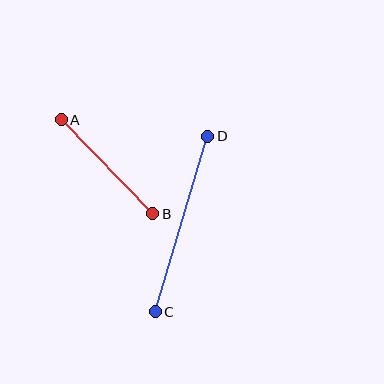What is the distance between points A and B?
The distance is approximately 131 pixels.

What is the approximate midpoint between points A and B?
The midpoint is at approximately (107, 167) pixels.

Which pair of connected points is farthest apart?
Points C and D are farthest apart.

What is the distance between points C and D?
The distance is approximately 183 pixels.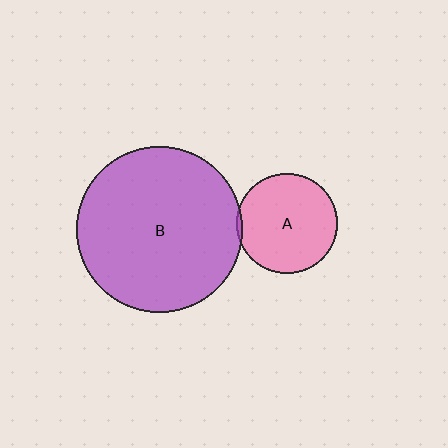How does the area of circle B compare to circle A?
Approximately 2.7 times.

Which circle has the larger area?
Circle B (purple).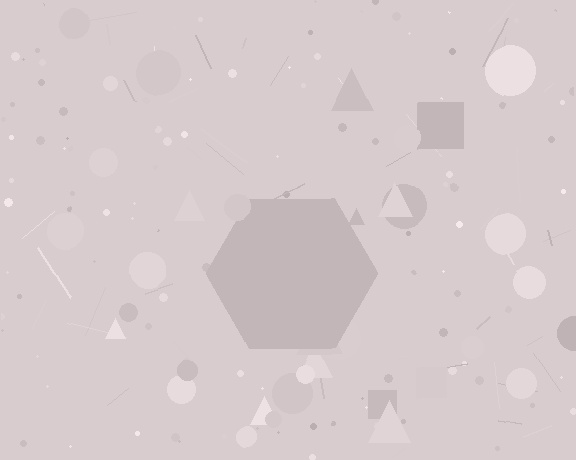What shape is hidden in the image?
A hexagon is hidden in the image.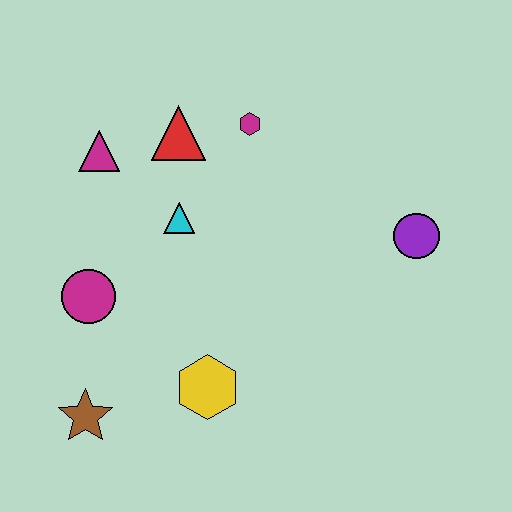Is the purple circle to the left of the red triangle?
No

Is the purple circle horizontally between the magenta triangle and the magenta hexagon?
No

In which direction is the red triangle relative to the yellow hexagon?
The red triangle is above the yellow hexagon.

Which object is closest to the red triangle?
The magenta hexagon is closest to the red triangle.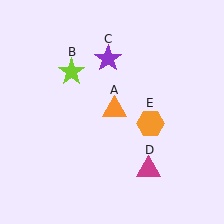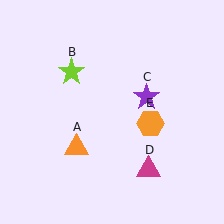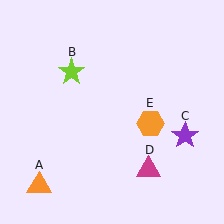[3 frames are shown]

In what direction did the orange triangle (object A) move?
The orange triangle (object A) moved down and to the left.